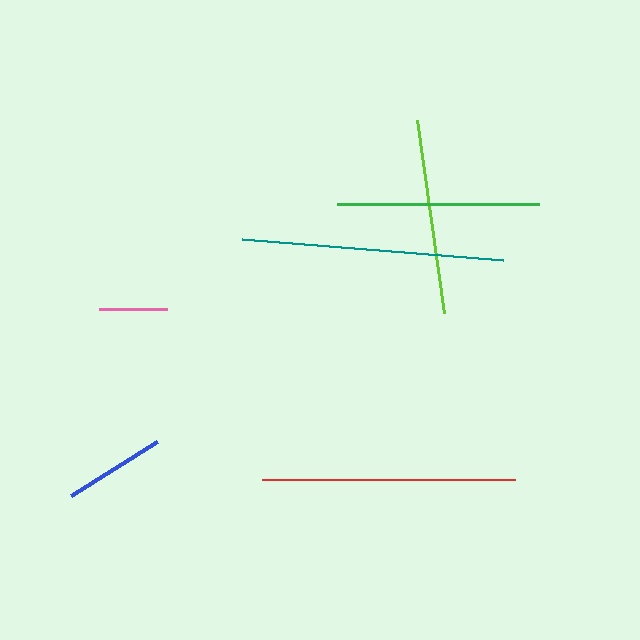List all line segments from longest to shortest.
From longest to shortest: teal, red, green, lime, blue, pink.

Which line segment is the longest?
The teal line is the longest at approximately 262 pixels.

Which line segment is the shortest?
The pink line is the shortest at approximately 69 pixels.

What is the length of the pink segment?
The pink segment is approximately 69 pixels long.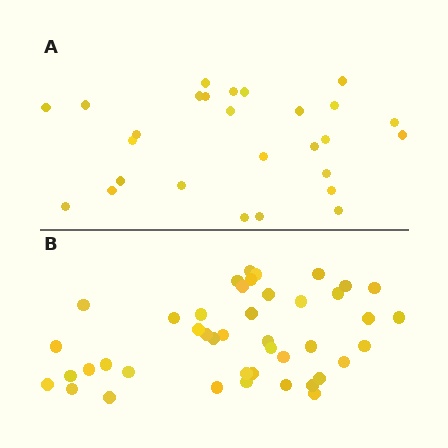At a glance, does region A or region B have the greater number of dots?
Region B (the bottom region) has more dots.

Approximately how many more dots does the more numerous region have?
Region B has approximately 15 more dots than region A.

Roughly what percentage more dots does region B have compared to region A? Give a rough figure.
About 60% more.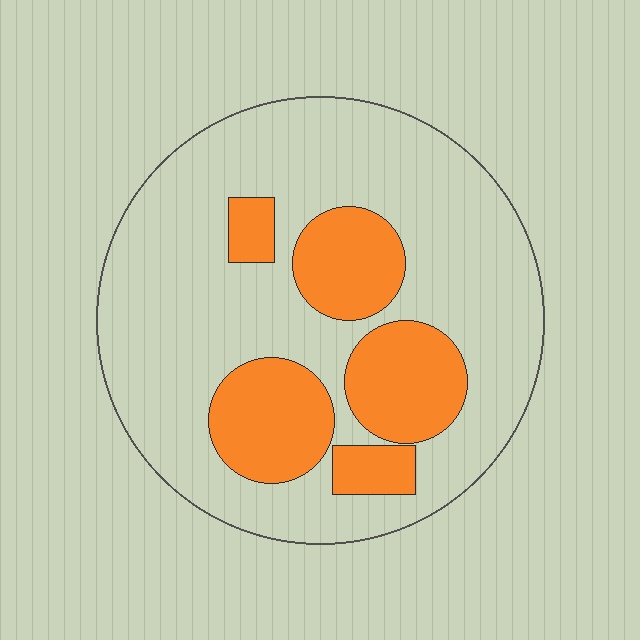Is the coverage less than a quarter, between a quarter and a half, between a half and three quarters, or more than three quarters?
Between a quarter and a half.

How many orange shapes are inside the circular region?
5.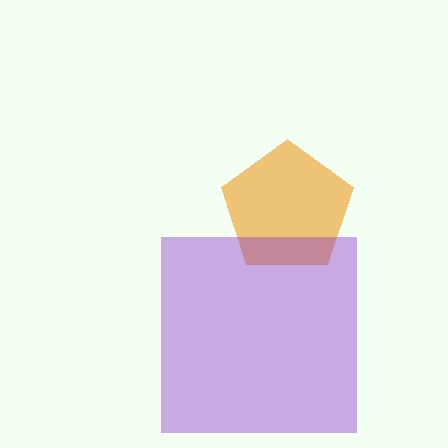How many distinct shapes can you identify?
There are 2 distinct shapes: an orange pentagon, a purple square.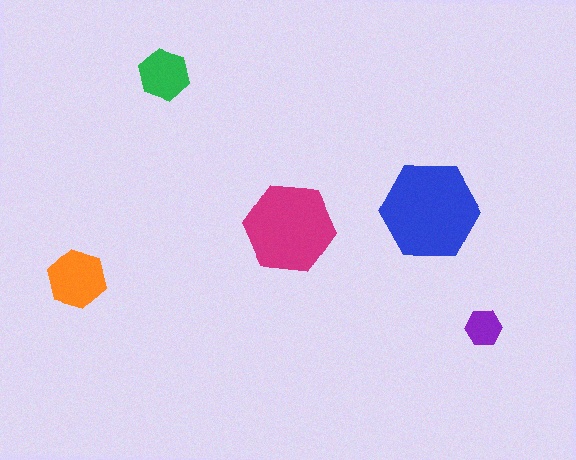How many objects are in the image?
There are 5 objects in the image.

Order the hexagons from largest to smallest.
the blue one, the magenta one, the orange one, the green one, the purple one.